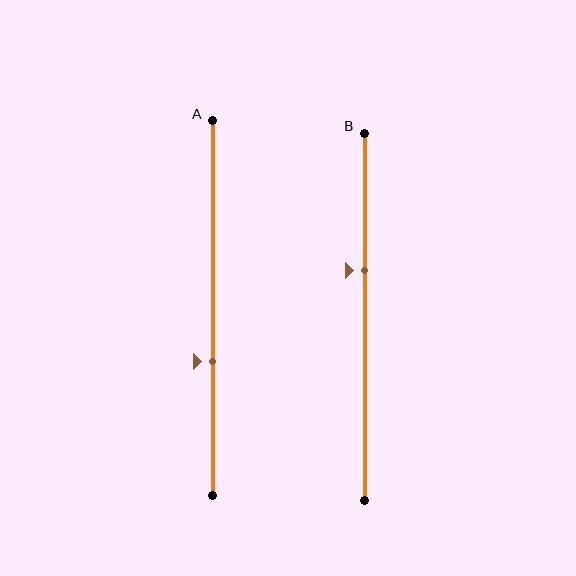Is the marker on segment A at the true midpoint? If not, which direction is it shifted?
No, the marker on segment A is shifted downward by about 14% of the segment length.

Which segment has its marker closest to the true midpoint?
Segment B has its marker closest to the true midpoint.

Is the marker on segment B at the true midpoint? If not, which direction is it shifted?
No, the marker on segment B is shifted upward by about 13% of the segment length.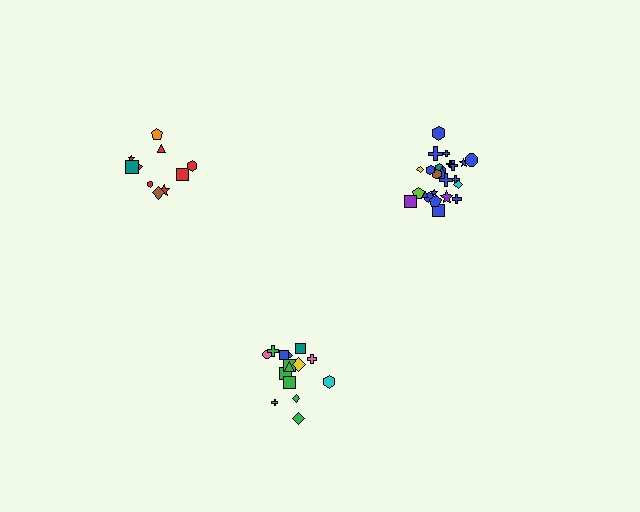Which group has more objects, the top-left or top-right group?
The top-right group.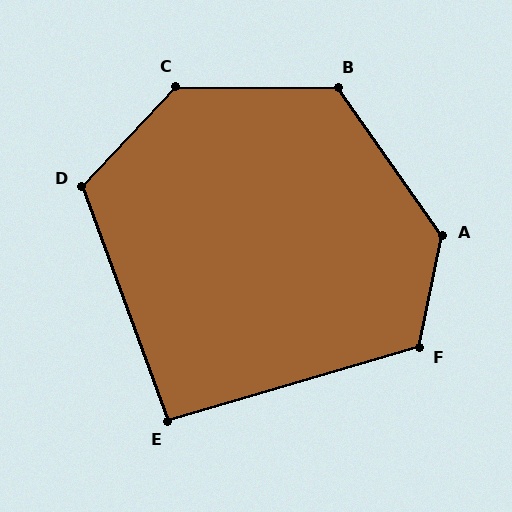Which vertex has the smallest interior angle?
E, at approximately 94 degrees.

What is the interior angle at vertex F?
Approximately 118 degrees (obtuse).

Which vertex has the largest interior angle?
A, at approximately 133 degrees.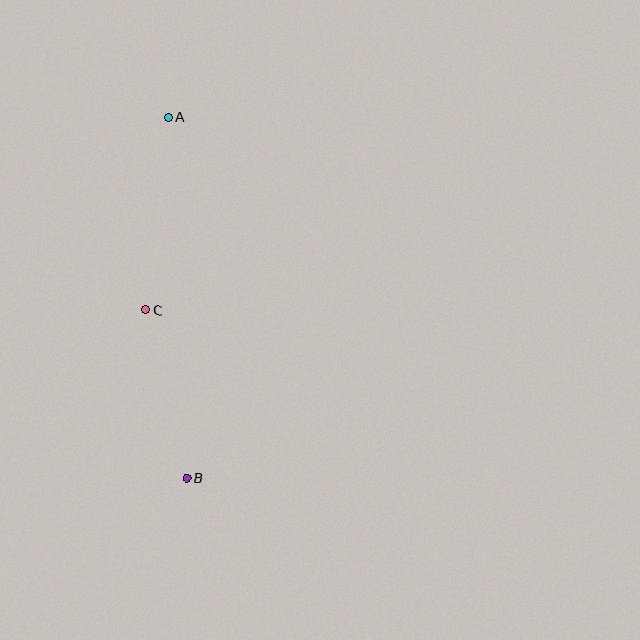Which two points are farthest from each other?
Points A and B are farthest from each other.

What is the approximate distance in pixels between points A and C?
The distance between A and C is approximately 194 pixels.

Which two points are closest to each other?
Points B and C are closest to each other.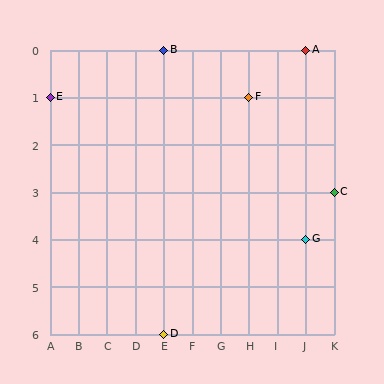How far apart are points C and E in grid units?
Points C and E are 10 columns and 2 rows apart (about 10.2 grid units diagonally).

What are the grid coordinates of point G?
Point G is at grid coordinates (J, 4).